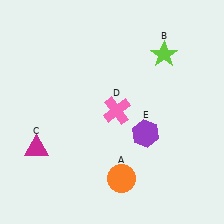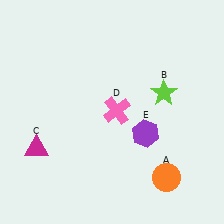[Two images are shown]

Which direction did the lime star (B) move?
The lime star (B) moved down.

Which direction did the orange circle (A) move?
The orange circle (A) moved right.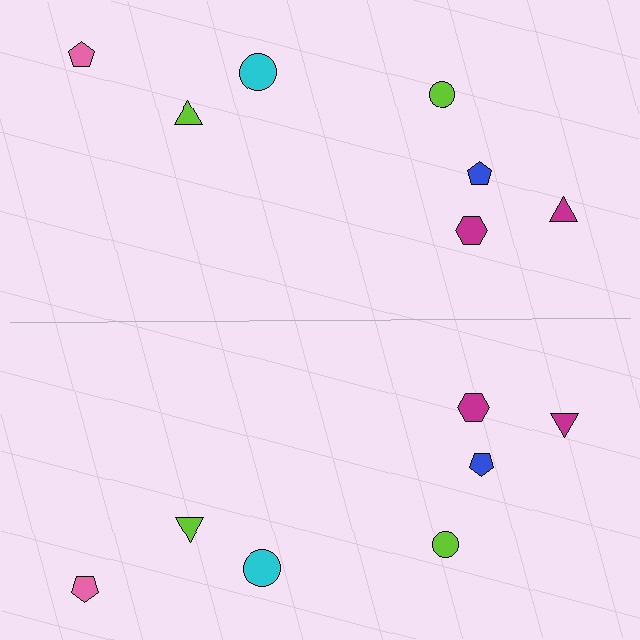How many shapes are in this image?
There are 14 shapes in this image.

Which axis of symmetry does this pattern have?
The pattern has a horizontal axis of symmetry running through the center of the image.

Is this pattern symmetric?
Yes, this pattern has bilateral (reflection) symmetry.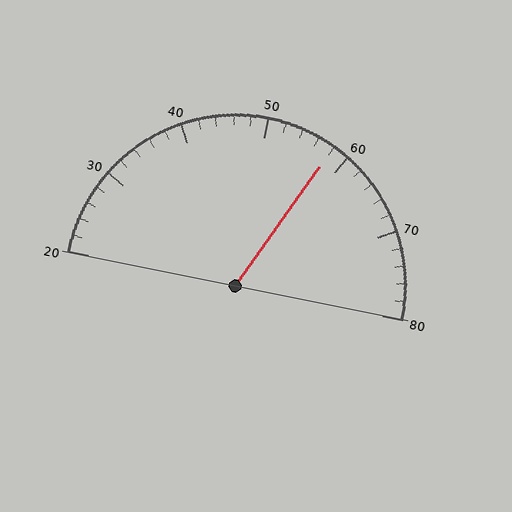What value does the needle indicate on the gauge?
The needle indicates approximately 58.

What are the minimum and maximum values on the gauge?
The gauge ranges from 20 to 80.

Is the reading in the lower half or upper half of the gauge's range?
The reading is in the upper half of the range (20 to 80).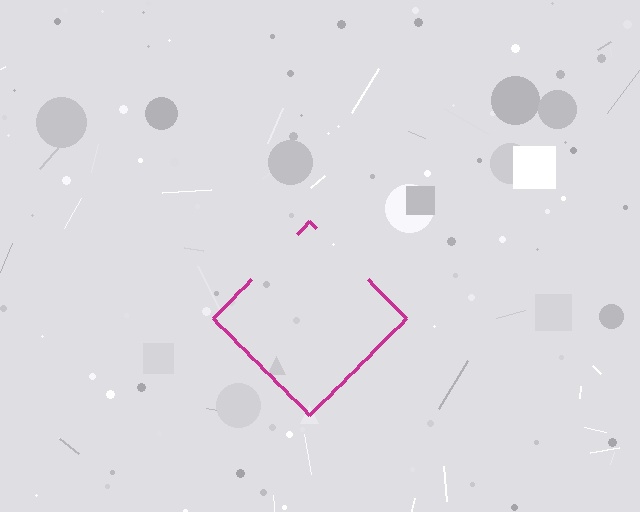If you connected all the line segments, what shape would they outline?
They would outline a diamond.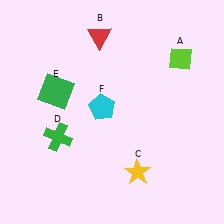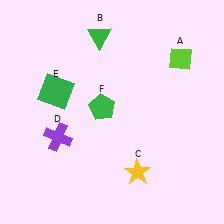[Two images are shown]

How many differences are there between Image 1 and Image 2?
There are 3 differences between the two images.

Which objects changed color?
B changed from red to green. D changed from green to purple. F changed from cyan to green.